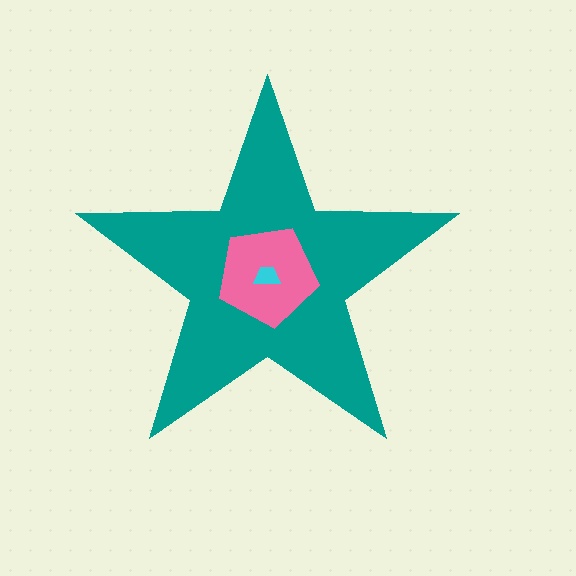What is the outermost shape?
The teal star.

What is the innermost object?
The cyan trapezoid.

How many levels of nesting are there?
3.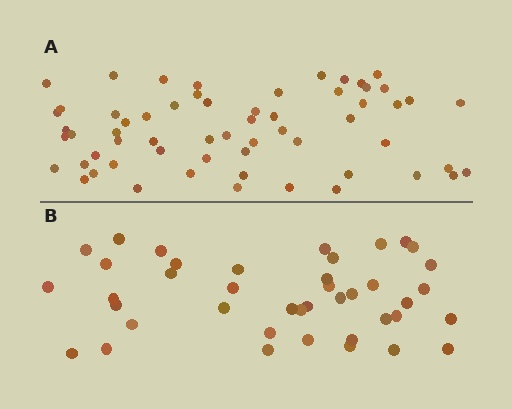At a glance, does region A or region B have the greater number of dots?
Region A (the top region) has more dots.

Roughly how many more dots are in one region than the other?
Region A has approximately 20 more dots than region B.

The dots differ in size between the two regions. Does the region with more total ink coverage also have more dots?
No. Region B has more total ink coverage because its dots are larger, but region A actually contains more individual dots. Total area can be misleading — the number of items is what matters here.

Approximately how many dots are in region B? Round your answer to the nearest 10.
About 40 dots. (The exact count is 41, which rounds to 40.)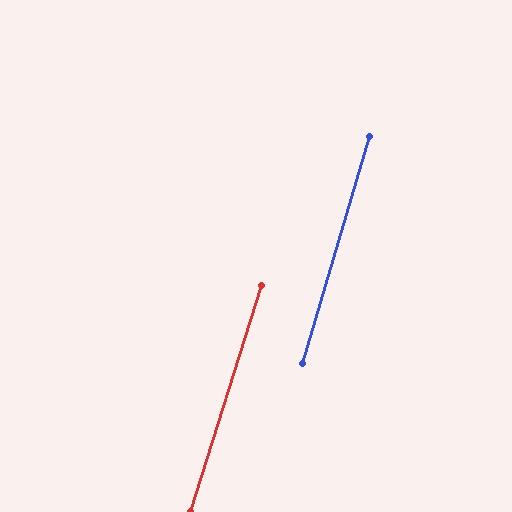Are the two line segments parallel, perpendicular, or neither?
Parallel — their directions differ by only 0.8°.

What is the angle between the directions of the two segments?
Approximately 1 degree.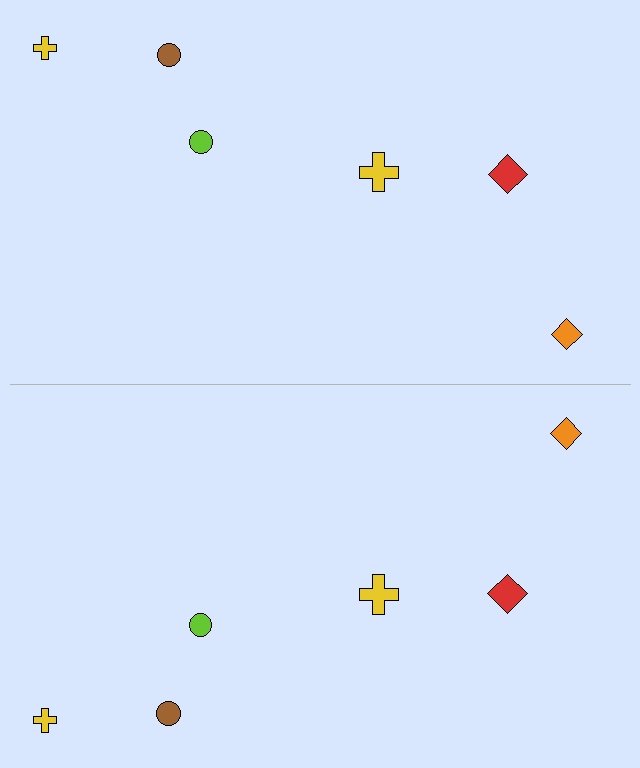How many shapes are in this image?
There are 12 shapes in this image.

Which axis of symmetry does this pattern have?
The pattern has a horizontal axis of symmetry running through the center of the image.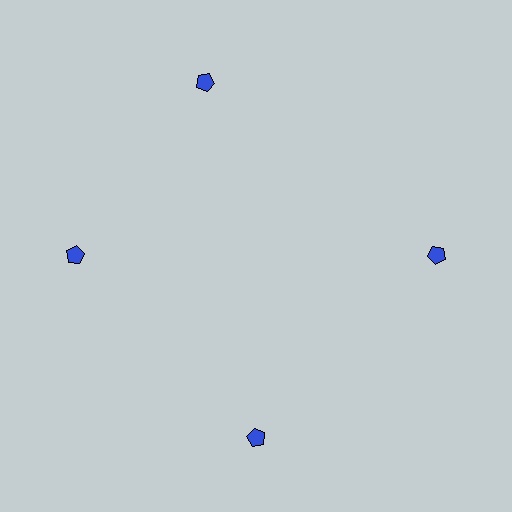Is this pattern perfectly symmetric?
No. The 4 blue pentagons are arranged in a ring, but one element near the 12 o'clock position is rotated out of alignment along the ring, breaking the 4-fold rotational symmetry.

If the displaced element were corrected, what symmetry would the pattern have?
It would have 4-fold rotational symmetry — the pattern would map onto itself every 90 degrees.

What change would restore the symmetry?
The symmetry would be restored by rotating it back into even spacing with its neighbors so that all 4 pentagons sit at equal angles and equal distance from the center.